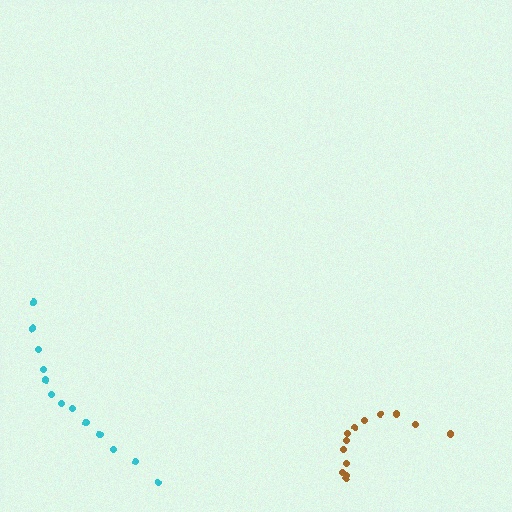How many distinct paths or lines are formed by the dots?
There are 2 distinct paths.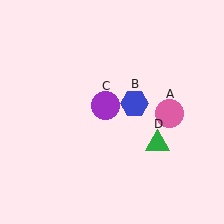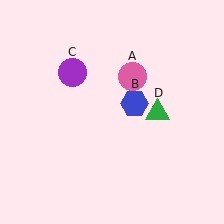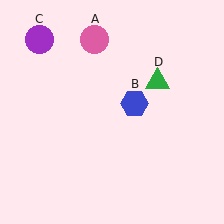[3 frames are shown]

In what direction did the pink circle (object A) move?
The pink circle (object A) moved up and to the left.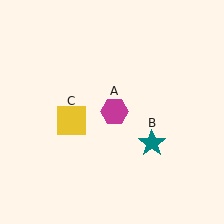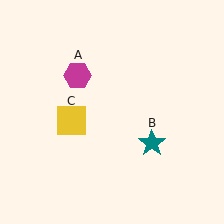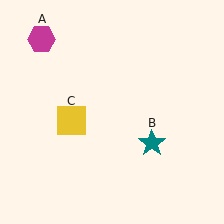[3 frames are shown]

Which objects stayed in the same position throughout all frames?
Teal star (object B) and yellow square (object C) remained stationary.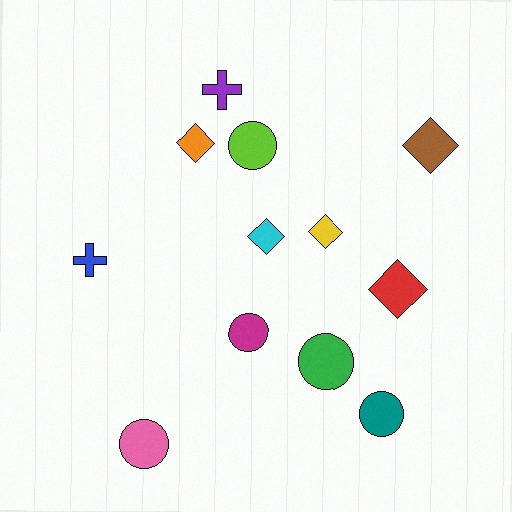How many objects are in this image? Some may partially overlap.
There are 12 objects.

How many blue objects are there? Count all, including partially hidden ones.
There is 1 blue object.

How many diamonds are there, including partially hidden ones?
There are 5 diamonds.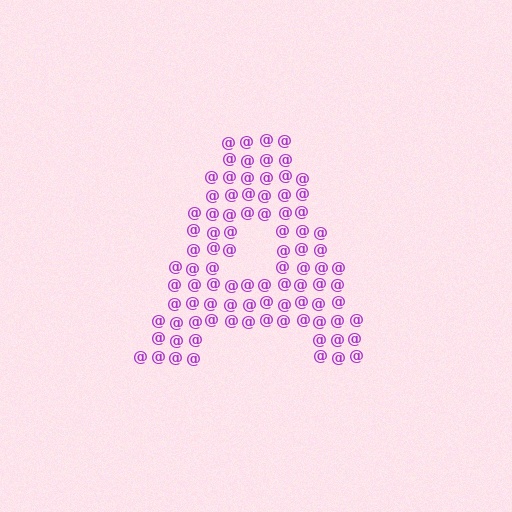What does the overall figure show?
The overall figure shows the letter A.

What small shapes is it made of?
It is made of small at signs.